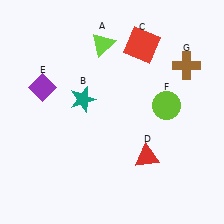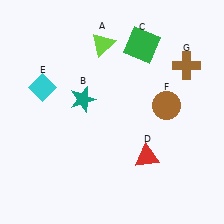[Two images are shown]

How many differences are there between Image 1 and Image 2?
There are 3 differences between the two images.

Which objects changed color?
C changed from red to green. E changed from purple to cyan. F changed from lime to brown.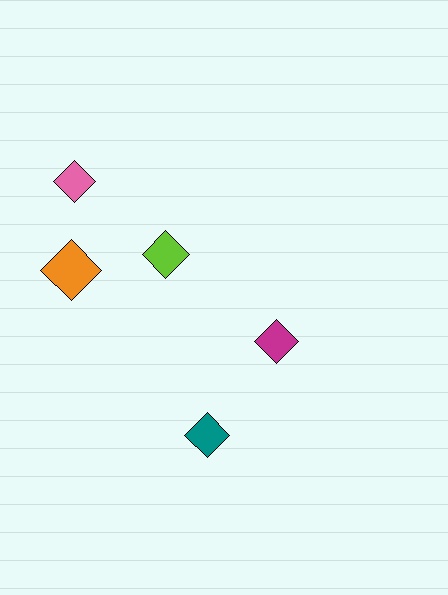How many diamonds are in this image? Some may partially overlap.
There are 5 diamonds.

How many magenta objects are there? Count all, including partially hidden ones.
There is 1 magenta object.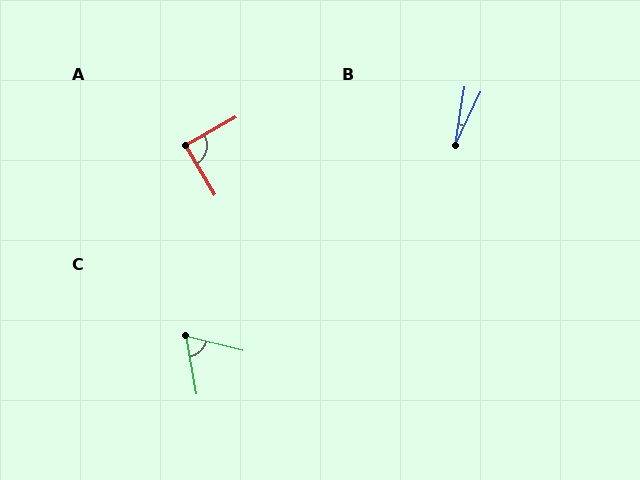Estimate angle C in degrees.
Approximately 65 degrees.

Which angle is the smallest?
B, at approximately 16 degrees.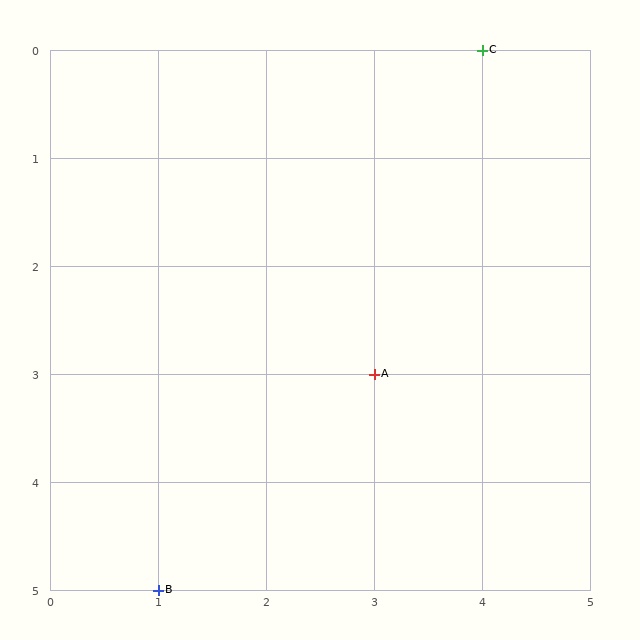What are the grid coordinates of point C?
Point C is at grid coordinates (4, 0).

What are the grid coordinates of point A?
Point A is at grid coordinates (3, 3).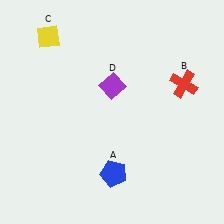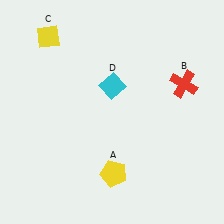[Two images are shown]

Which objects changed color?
A changed from blue to yellow. D changed from purple to cyan.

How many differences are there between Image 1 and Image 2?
There are 2 differences between the two images.